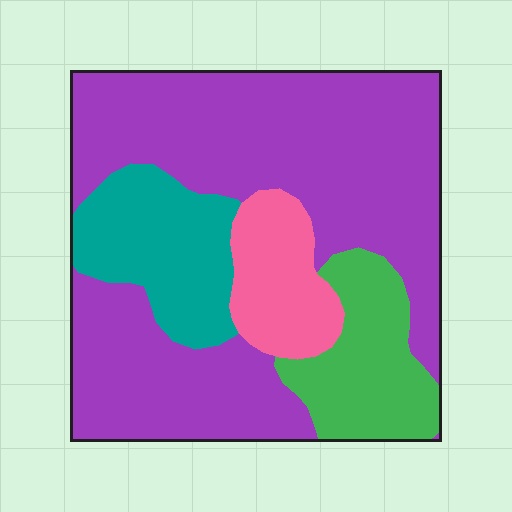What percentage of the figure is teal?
Teal covers roughly 15% of the figure.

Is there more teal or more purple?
Purple.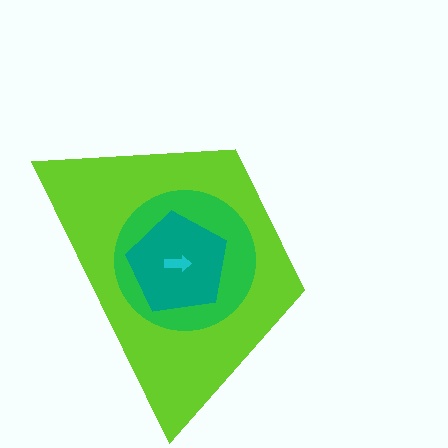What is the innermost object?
The cyan arrow.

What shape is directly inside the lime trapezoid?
The green circle.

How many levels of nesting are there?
4.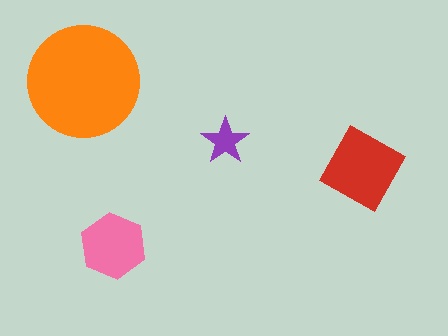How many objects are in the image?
There are 4 objects in the image.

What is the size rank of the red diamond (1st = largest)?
2nd.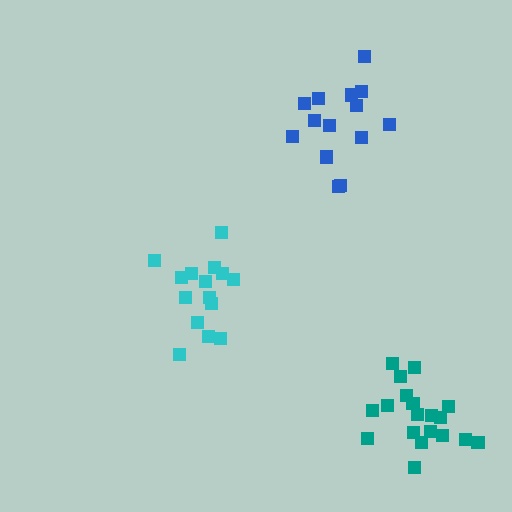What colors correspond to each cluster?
The clusters are colored: cyan, blue, teal.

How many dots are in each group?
Group 1: 15 dots, Group 2: 14 dots, Group 3: 19 dots (48 total).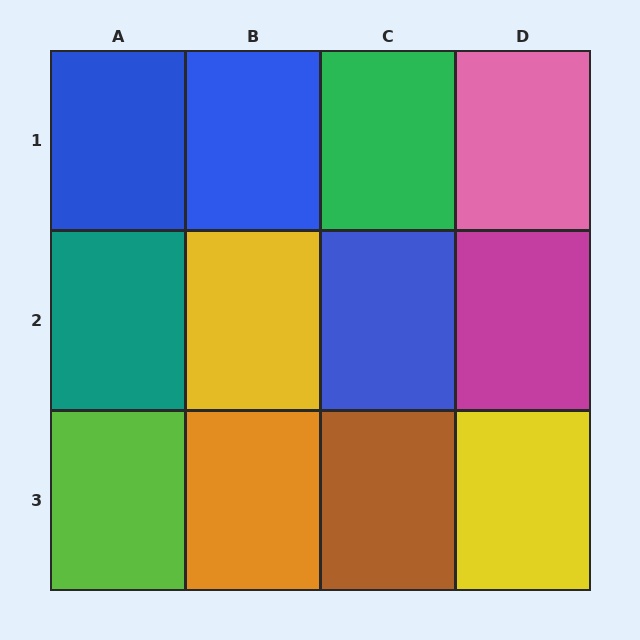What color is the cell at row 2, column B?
Yellow.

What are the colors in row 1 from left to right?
Blue, blue, green, pink.